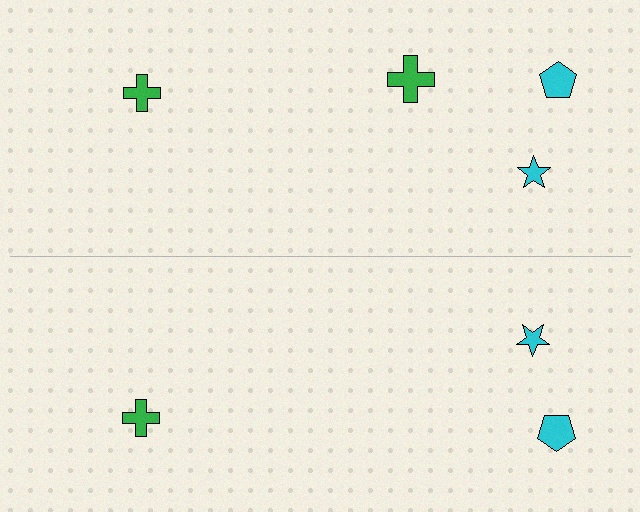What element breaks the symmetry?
A green cross is missing from the bottom side.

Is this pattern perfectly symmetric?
No, the pattern is not perfectly symmetric. A green cross is missing from the bottom side.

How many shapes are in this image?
There are 7 shapes in this image.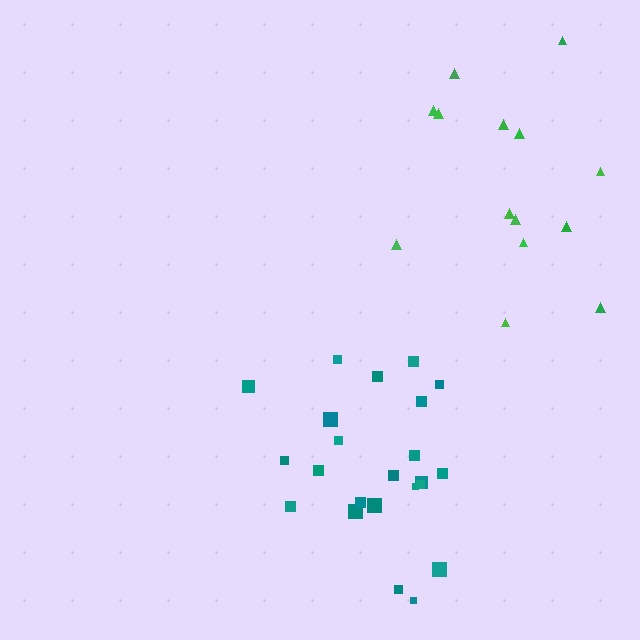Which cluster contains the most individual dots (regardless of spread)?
Teal (23).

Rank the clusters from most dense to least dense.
teal, green.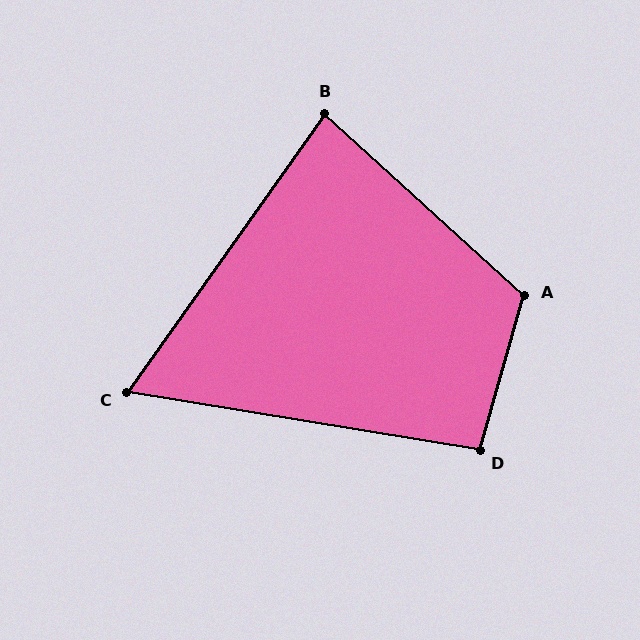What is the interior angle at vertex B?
Approximately 83 degrees (acute).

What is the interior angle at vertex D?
Approximately 97 degrees (obtuse).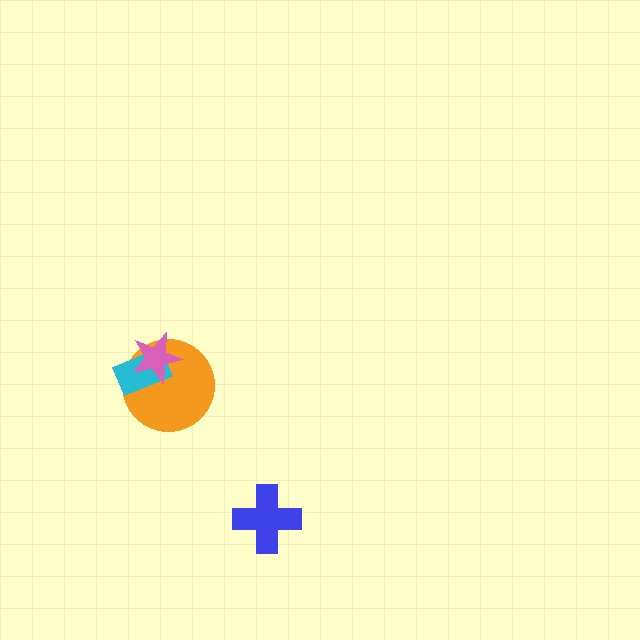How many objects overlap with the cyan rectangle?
2 objects overlap with the cyan rectangle.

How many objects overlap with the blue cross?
0 objects overlap with the blue cross.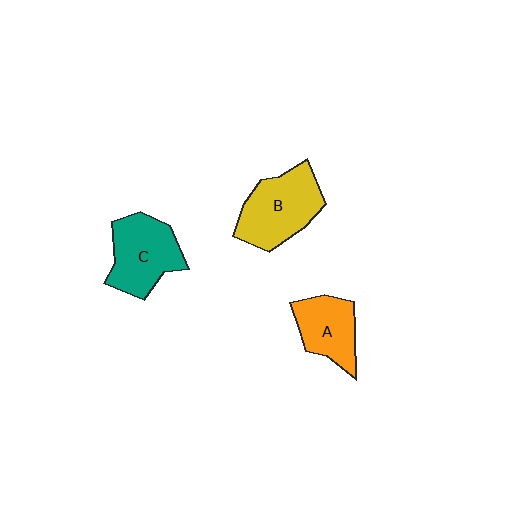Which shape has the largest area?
Shape B (yellow).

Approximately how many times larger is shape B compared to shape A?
Approximately 1.4 times.